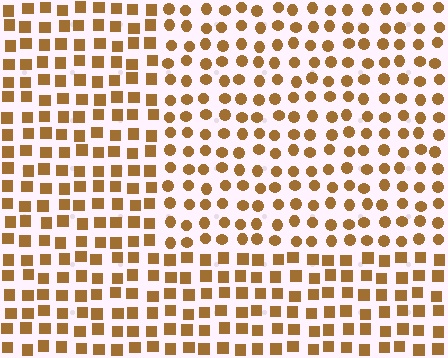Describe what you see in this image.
The image is filled with small brown elements arranged in a uniform grid. A rectangle-shaped region contains circles, while the surrounding area contains squares. The boundary is defined purely by the change in element shape.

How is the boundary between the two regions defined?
The boundary is defined by a change in element shape: circles inside vs. squares outside. All elements share the same color and spacing.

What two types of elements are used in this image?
The image uses circles inside the rectangle region and squares outside it.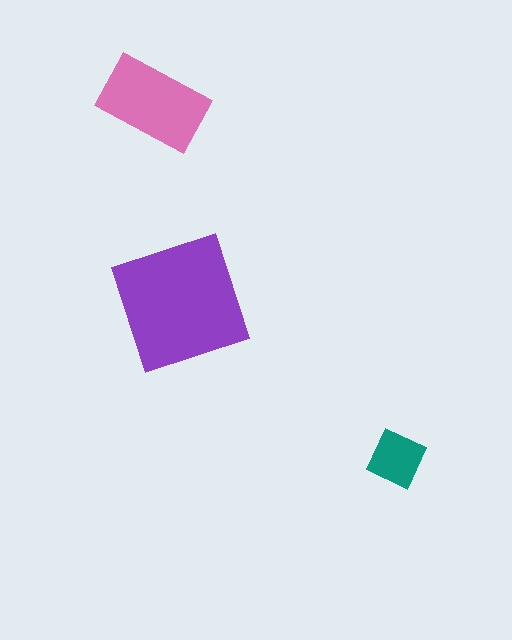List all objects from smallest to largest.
The teal diamond, the pink rectangle, the purple square.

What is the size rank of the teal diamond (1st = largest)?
3rd.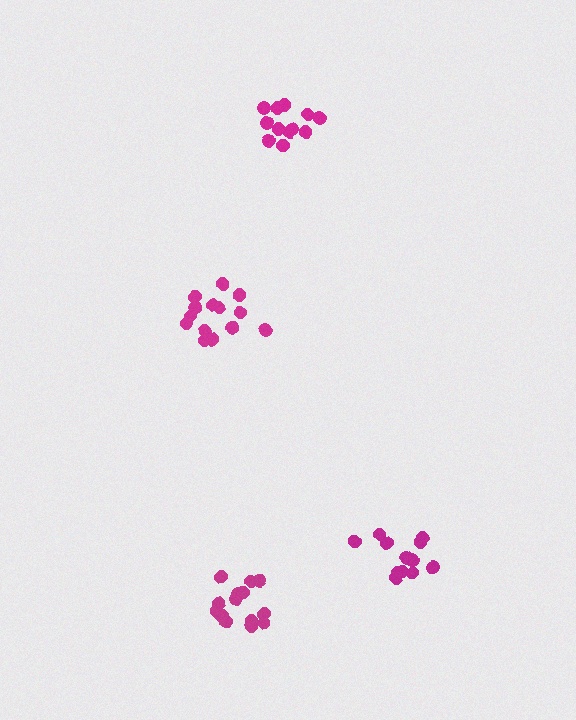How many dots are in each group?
Group 1: 14 dots, Group 2: 14 dots, Group 3: 12 dots, Group 4: 12 dots (52 total).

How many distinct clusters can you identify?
There are 4 distinct clusters.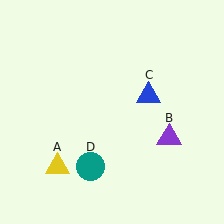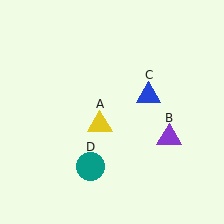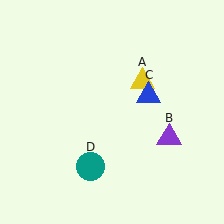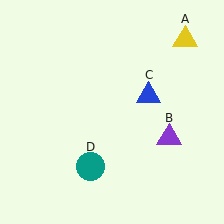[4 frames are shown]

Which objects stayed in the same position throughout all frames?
Purple triangle (object B) and blue triangle (object C) and teal circle (object D) remained stationary.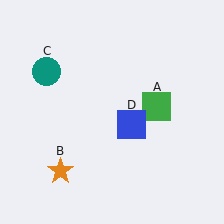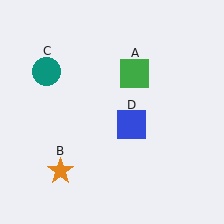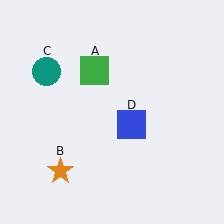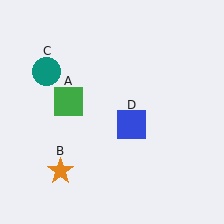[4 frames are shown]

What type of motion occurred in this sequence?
The green square (object A) rotated counterclockwise around the center of the scene.